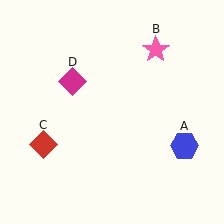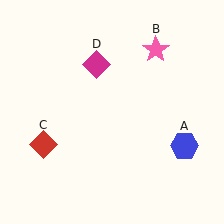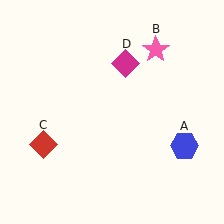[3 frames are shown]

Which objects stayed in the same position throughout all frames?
Blue hexagon (object A) and pink star (object B) and red diamond (object C) remained stationary.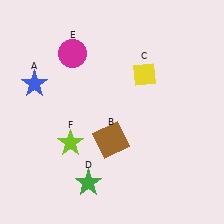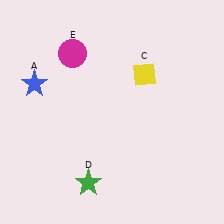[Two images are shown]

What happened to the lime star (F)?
The lime star (F) was removed in Image 2. It was in the bottom-left area of Image 1.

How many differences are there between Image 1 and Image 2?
There are 2 differences between the two images.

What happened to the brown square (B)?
The brown square (B) was removed in Image 2. It was in the bottom-left area of Image 1.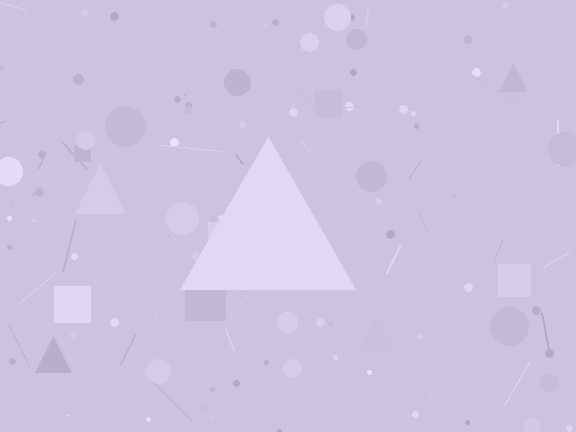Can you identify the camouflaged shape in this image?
The camouflaged shape is a triangle.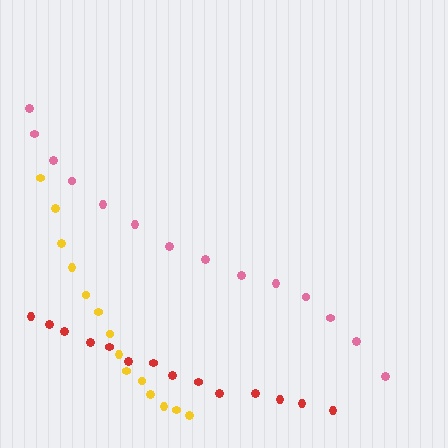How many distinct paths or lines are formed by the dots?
There are 3 distinct paths.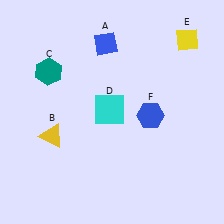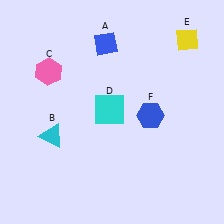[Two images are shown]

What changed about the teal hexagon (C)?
In Image 1, C is teal. In Image 2, it changed to pink.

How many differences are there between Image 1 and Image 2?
There are 2 differences between the two images.